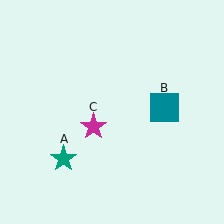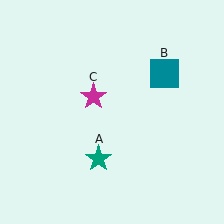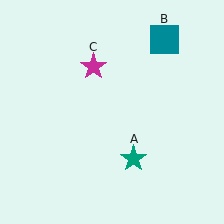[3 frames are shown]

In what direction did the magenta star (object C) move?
The magenta star (object C) moved up.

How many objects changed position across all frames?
3 objects changed position: teal star (object A), teal square (object B), magenta star (object C).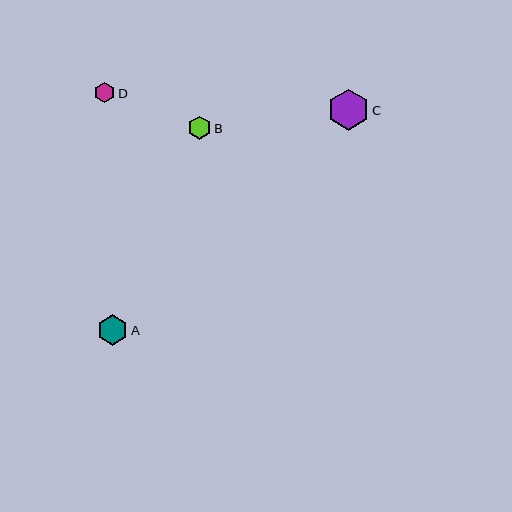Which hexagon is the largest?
Hexagon C is the largest with a size of approximately 41 pixels.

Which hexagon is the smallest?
Hexagon D is the smallest with a size of approximately 20 pixels.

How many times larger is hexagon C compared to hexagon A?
Hexagon C is approximately 1.3 times the size of hexagon A.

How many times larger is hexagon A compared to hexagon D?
Hexagon A is approximately 1.5 times the size of hexagon D.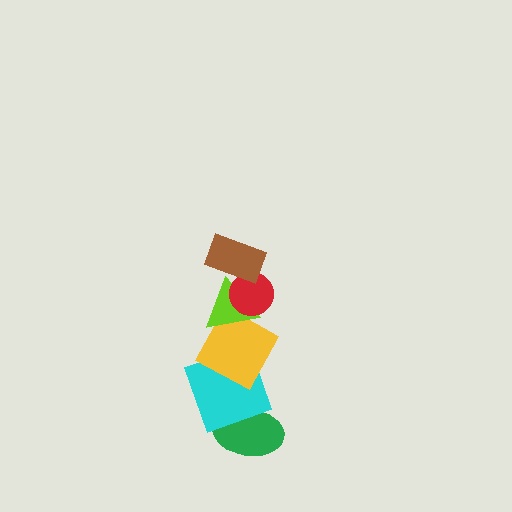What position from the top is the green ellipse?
The green ellipse is 6th from the top.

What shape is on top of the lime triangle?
The red circle is on top of the lime triangle.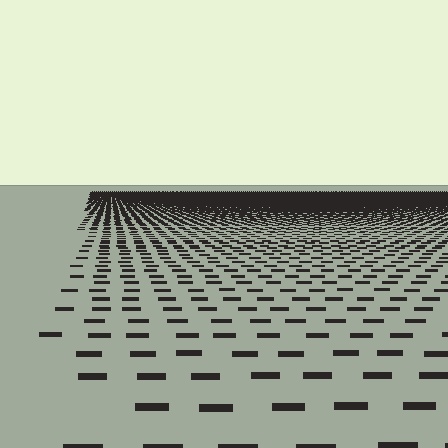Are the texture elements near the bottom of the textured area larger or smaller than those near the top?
Larger. Near the bottom, elements are closer to the viewer and appear at a bigger on-screen size.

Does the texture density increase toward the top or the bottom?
Density increases toward the top.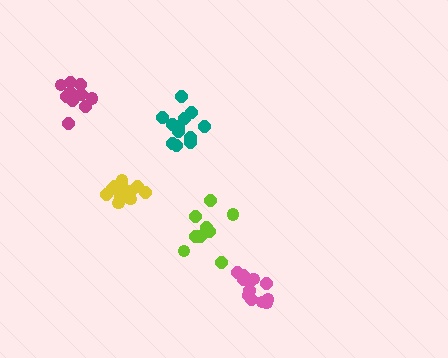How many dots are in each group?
Group 1: 13 dots, Group 2: 12 dots, Group 3: 9 dots, Group 4: 12 dots, Group 5: 12 dots (58 total).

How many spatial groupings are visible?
There are 5 spatial groupings.